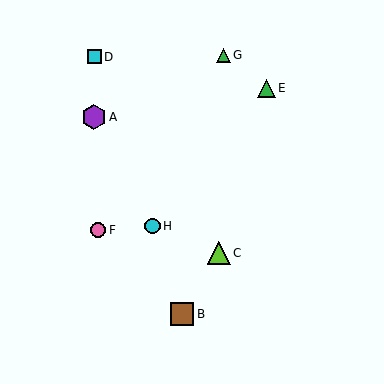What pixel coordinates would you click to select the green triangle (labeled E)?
Click at (266, 88) to select the green triangle E.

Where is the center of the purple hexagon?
The center of the purple hexagon is at (94, 117).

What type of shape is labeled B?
Shape B is a brown square.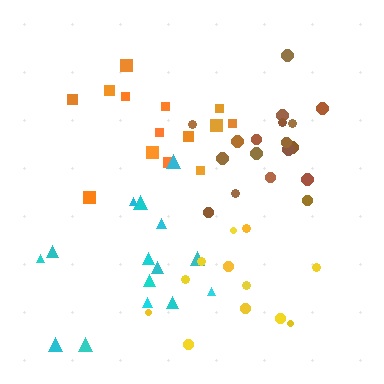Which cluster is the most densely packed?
Brown.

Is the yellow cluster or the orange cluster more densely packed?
Yellow.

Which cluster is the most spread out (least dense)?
Cyan.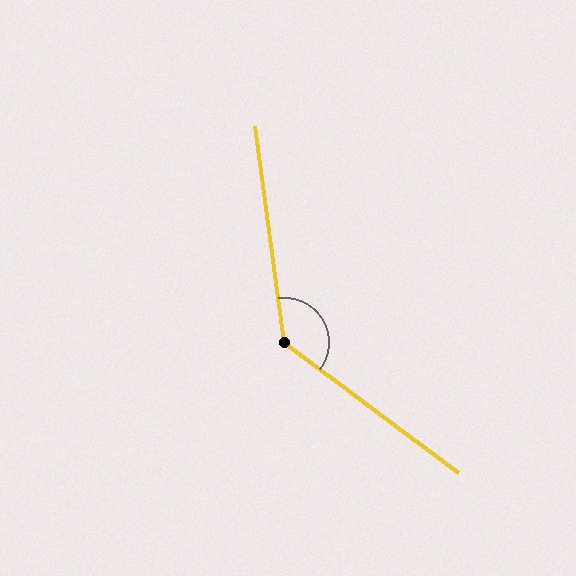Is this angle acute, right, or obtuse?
It is obtuse.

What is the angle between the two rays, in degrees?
Approximately 134 degrees.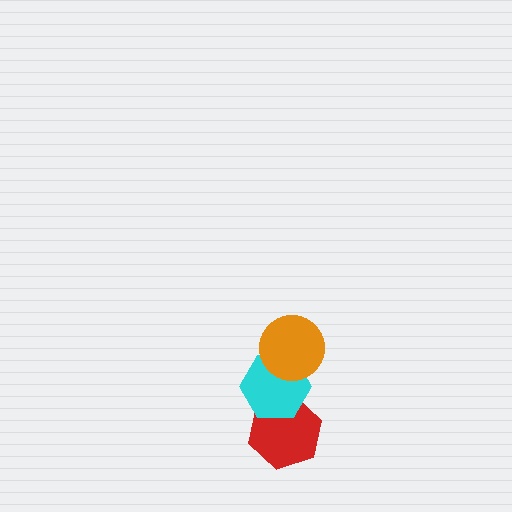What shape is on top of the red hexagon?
The cyan hexagon is on top of the red hexagon.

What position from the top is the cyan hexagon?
The cyan hexagon is 2nd from the top.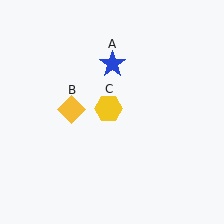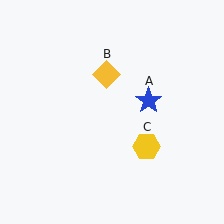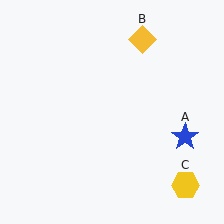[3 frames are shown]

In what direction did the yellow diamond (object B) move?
The yellow diamond (object B) moved up and to the right.